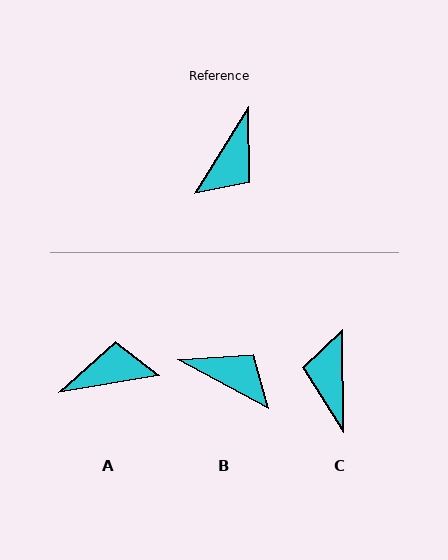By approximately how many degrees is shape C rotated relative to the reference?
Approximately 148 degrees clockwise.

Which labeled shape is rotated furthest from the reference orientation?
C, about 148 degrees away.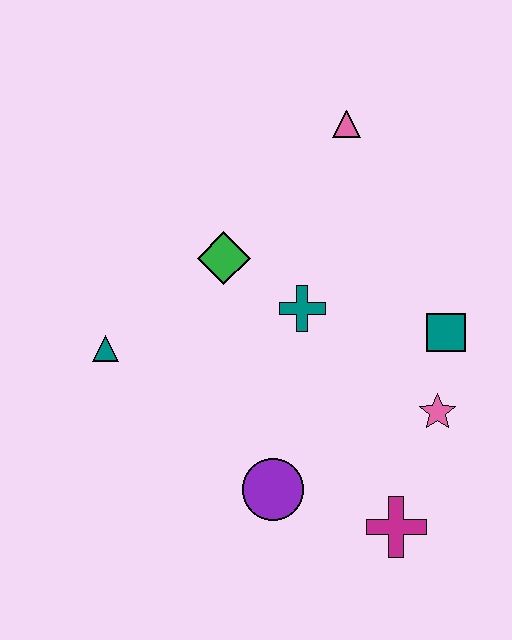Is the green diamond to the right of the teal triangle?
Yes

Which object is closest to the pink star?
The teal square is closest to the pink star.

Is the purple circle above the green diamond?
No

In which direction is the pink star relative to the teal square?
The pink star is below the teal square.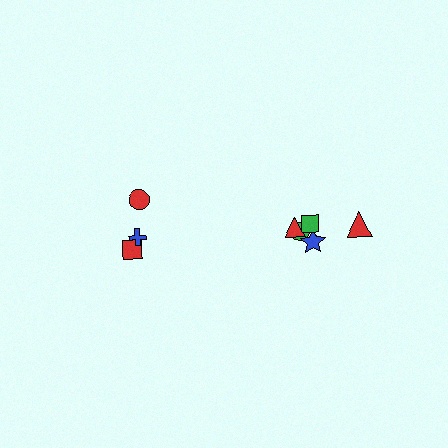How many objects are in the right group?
There are 5 objects.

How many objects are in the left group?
There are 3 objects.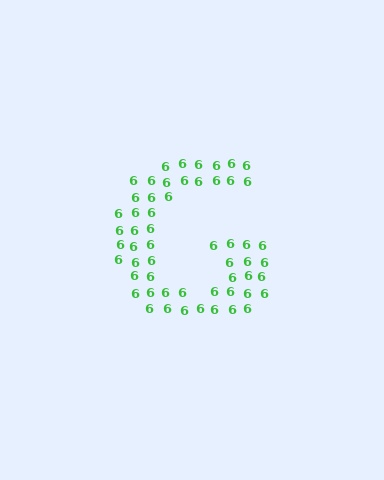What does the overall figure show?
The overall figure shows the letter G.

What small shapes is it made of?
It is made of small digit 6's.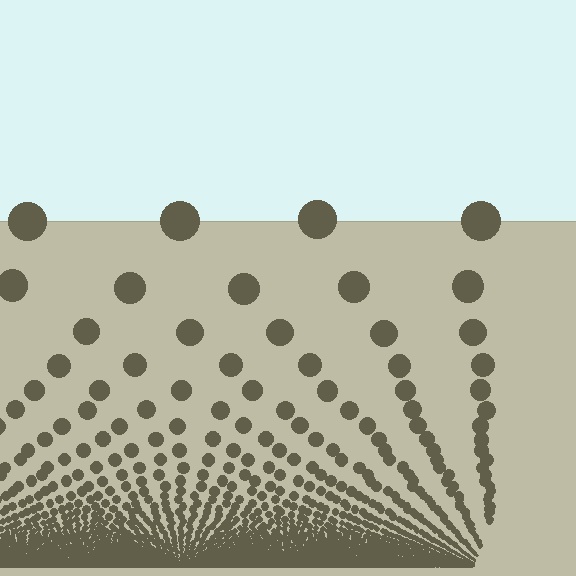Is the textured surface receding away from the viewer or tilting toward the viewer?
The surface appears to tilt toward the viewer. Texture elements get larger and sparser toward the top.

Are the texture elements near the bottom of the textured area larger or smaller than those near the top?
Smaller. The gradient is inverted — elements near the bottom are smaller and denser.